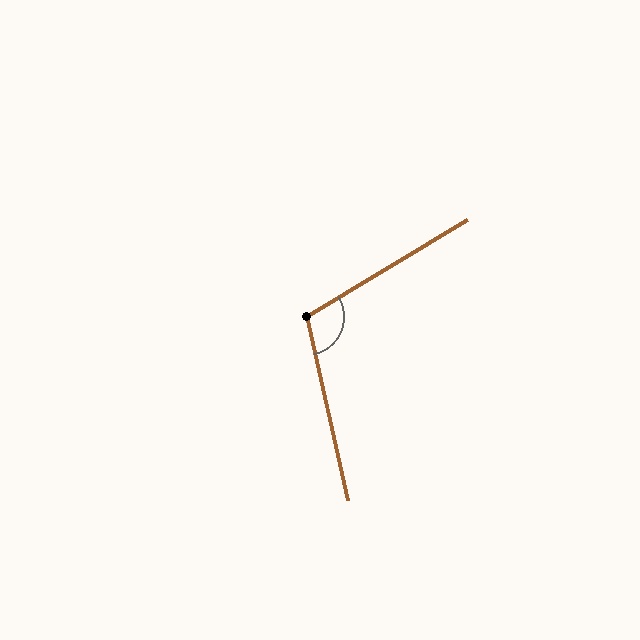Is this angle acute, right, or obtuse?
It is obtuse.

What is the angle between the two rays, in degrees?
Approximately 109 degrees.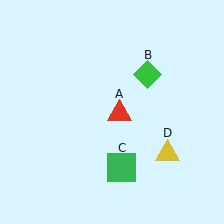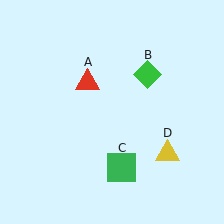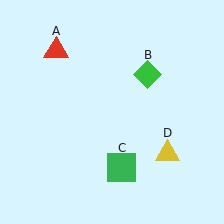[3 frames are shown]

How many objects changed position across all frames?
1 object changed position: red triangle (object A).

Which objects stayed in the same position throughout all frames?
Green diamond (object B) and green square (object C) and yellow triangle (object D) remained stationary.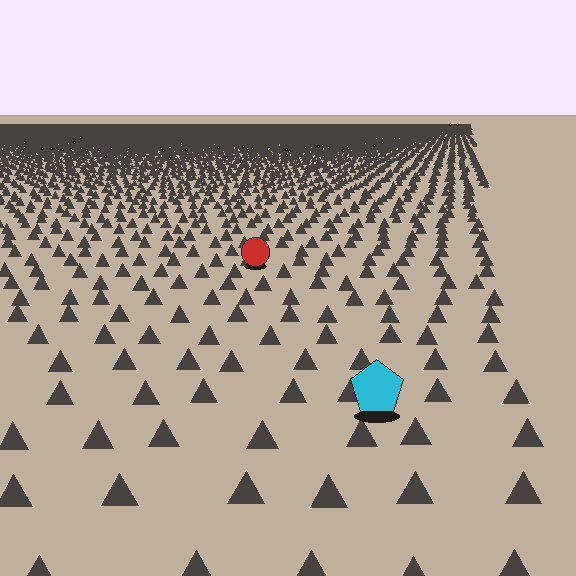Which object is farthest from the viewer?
The red circle is farthest from the viewer. It appears smaller and the ground texture around it is denser.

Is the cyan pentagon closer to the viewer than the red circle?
Yes. The cyan pentagon is closer — you can tell from the texture gradient: the ground texture is coarser near it.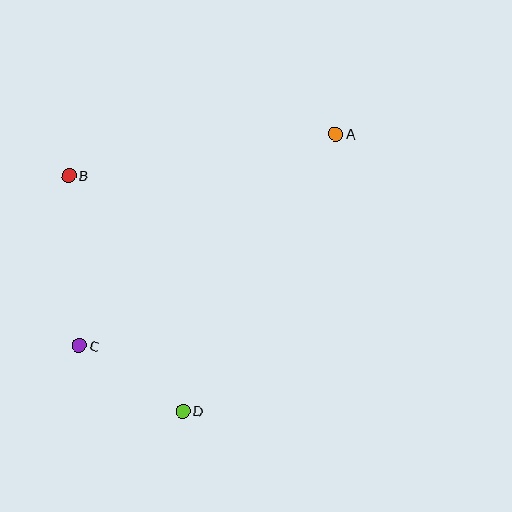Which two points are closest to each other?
Points C and D are closest to each other.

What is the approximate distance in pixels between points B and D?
The distance between B and D is approximately 261 pixels.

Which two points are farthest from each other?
Points A and C are farthest from each other.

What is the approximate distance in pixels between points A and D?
The distance between A and D is approximately 316 pixels.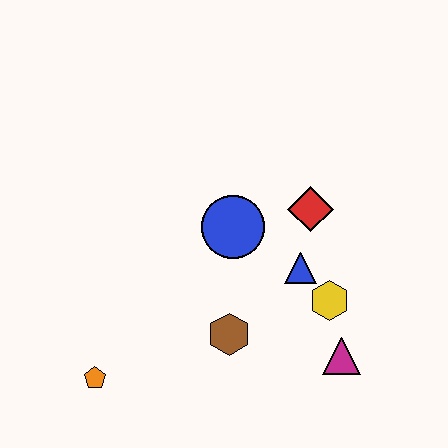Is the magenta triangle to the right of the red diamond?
Yes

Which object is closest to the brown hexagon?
The blue triangle is closest to the brown hexagon.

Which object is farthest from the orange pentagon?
The red diamond is farthest from the orange pentagon.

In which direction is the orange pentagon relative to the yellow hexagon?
The orange pentagon is to the left of the yellow hexagon.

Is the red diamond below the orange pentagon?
No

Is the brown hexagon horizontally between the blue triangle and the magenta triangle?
No